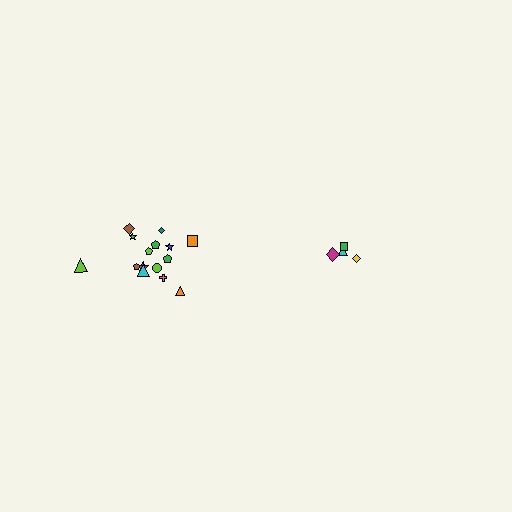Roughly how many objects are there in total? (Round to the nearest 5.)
Roughly 20 objects in total.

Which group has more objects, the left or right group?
The left group.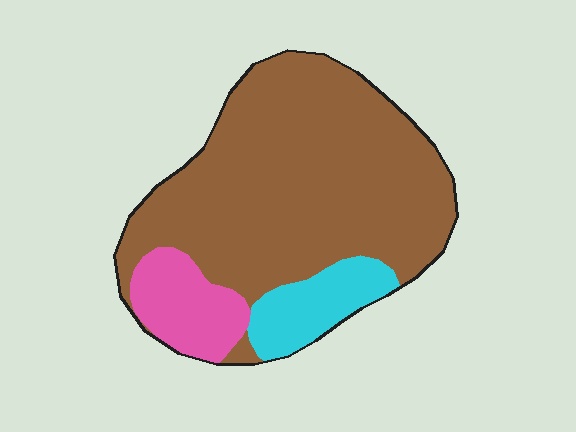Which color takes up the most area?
Brown, at roughly 75%.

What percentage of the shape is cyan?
Cyan takes up less than a quarter of the shape.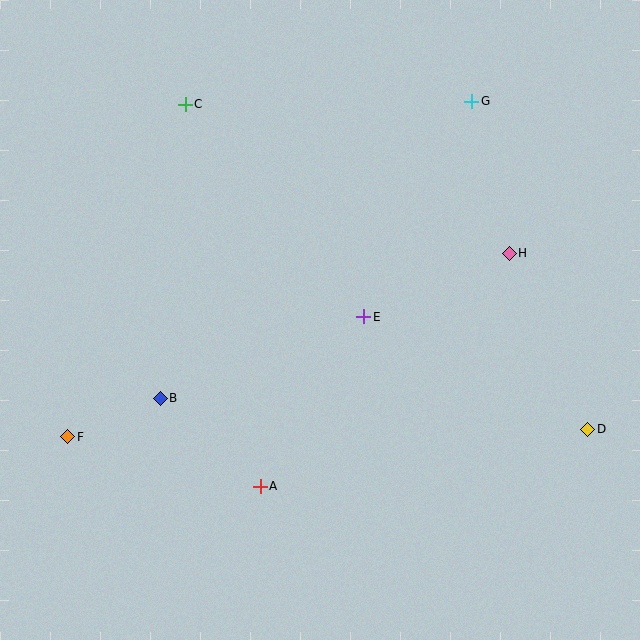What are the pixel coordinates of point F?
Point F is at (68, 437).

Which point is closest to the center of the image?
Point E at (364, 317) is closest to the center.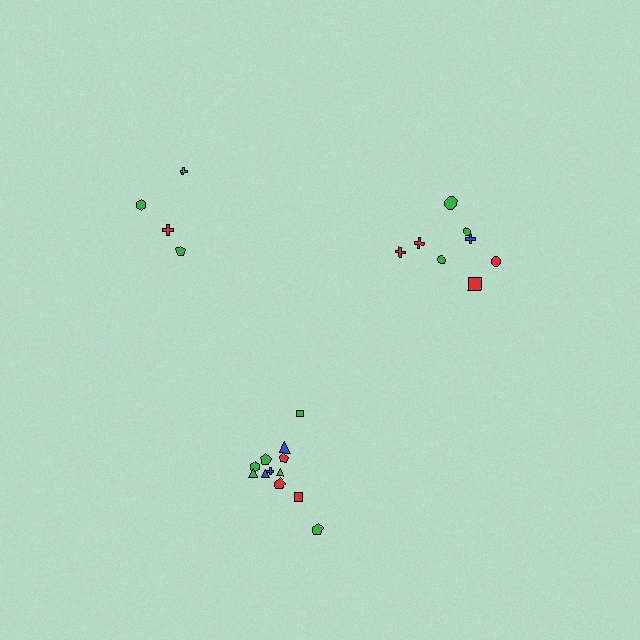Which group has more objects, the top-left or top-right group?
The top-right group.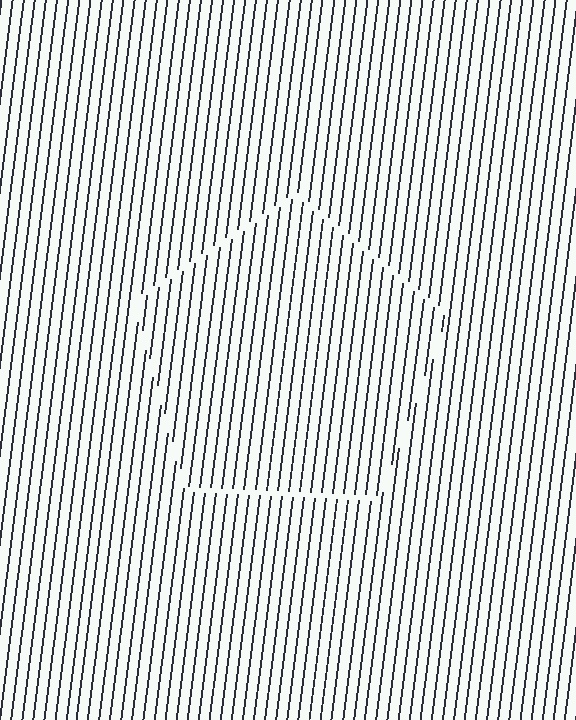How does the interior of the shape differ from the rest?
The interior of the shape contains the same grating, shifted by half a period — the contour is defined by the phase discontinuity where line-ends from the inner and outer gratings abut.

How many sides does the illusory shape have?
5 sides — the line-ends trace a pentagon.